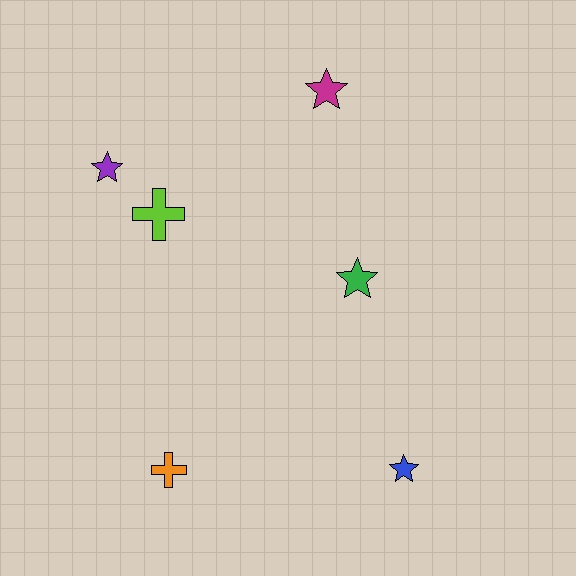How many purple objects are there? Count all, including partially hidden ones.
There is 1 purple object.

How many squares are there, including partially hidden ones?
There are no squares.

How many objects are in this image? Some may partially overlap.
There are 6 objects.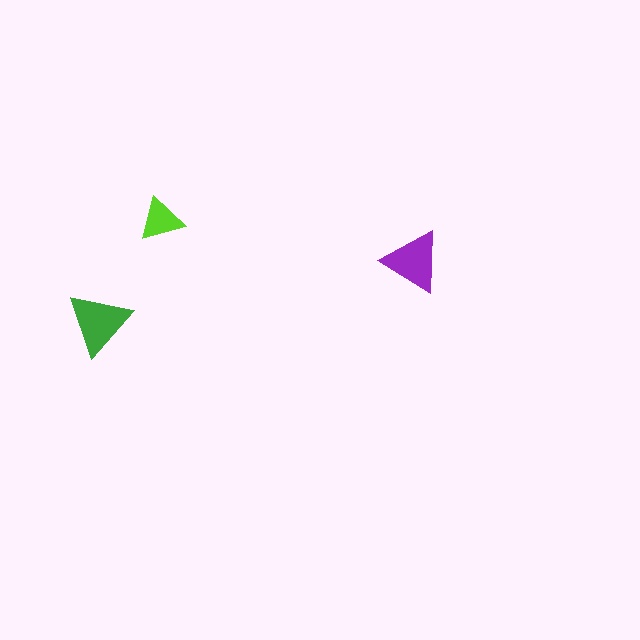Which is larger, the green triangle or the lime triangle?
The green one.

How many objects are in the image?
There are 3 objects in the image.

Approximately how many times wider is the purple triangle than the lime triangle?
About 1.5 times wider.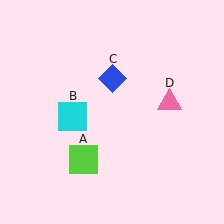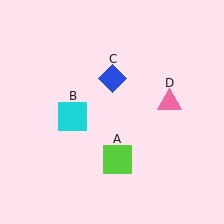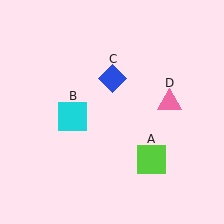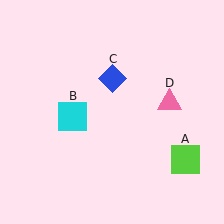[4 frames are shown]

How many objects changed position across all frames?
1 object changed position: lime square (object A).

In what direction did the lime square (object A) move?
The lime square (object A) moved right.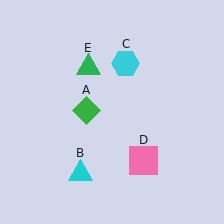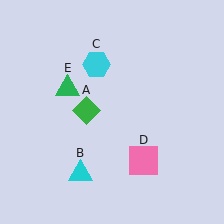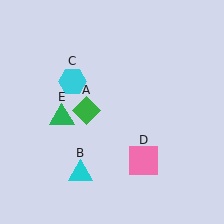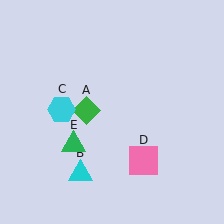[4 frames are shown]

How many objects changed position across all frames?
2 objects changed position: cyan hexagon (object C), green triangle (object E).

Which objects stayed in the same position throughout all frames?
Green diamond (object A) and cyan triangle (object B) and pink square (object D) remained stationary.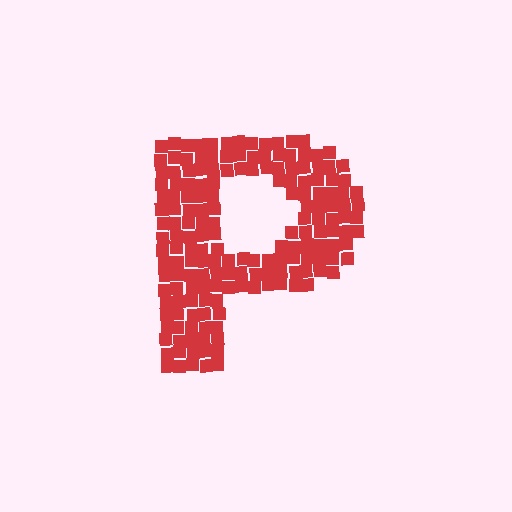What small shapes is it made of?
It is made of small squares.